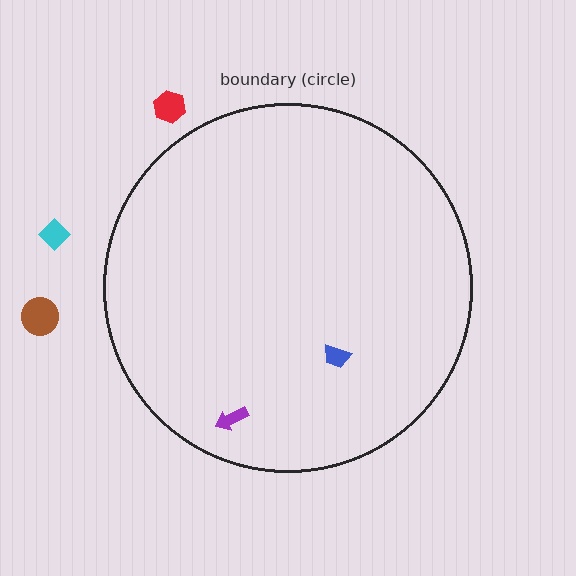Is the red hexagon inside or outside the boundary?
Outside.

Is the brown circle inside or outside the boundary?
Outside.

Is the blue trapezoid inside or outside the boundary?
Inside.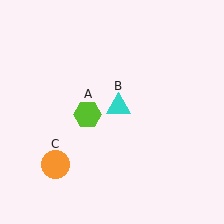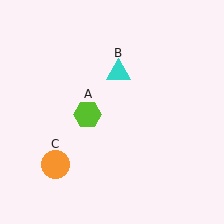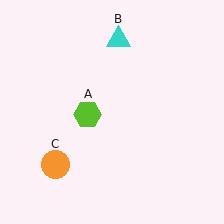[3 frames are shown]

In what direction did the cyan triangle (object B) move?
The cyan triangle (object B) moved up.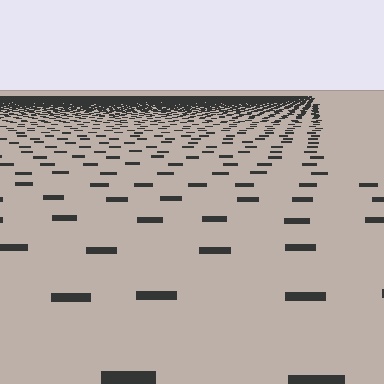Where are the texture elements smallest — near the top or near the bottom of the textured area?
Near the top.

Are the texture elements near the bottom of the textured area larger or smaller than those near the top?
Larger. Near the bottom, elements are closer to the viewer and appear at a bigger on-screen size.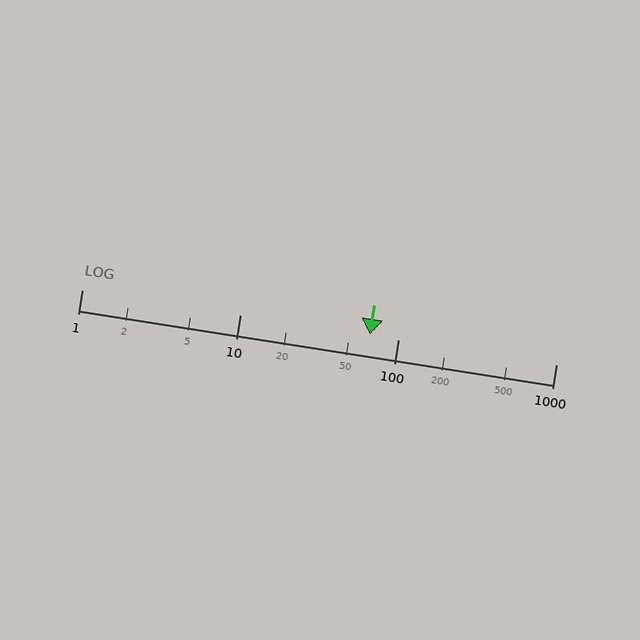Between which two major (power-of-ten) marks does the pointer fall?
The pointer is between 10 and 100.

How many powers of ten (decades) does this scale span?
The scale spans 3 decades, from 1 to 1000.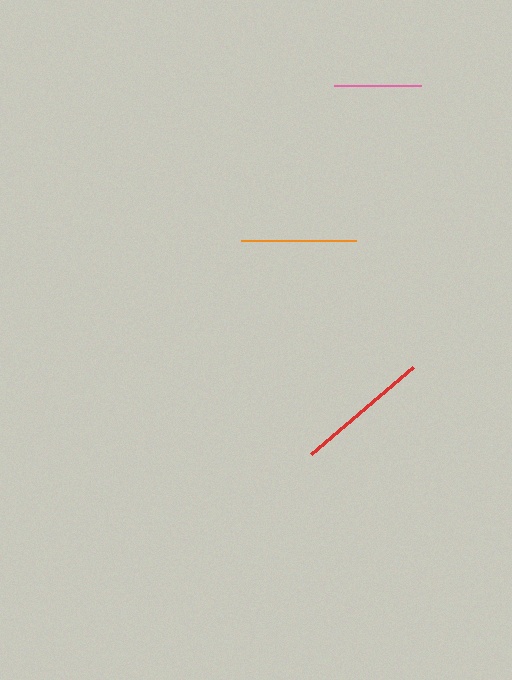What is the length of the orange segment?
The orange segment is approximately 115 pixels long.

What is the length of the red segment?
The red segment is approximately 134 pixels long.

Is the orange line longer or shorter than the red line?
The red line is longer than the orange line.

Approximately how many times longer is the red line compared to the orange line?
The red line is approximately 1.2 times the length of the orange line.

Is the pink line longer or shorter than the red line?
The red line is longer than the pink line.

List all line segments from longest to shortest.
From longest to shortest: red, orange, pink.